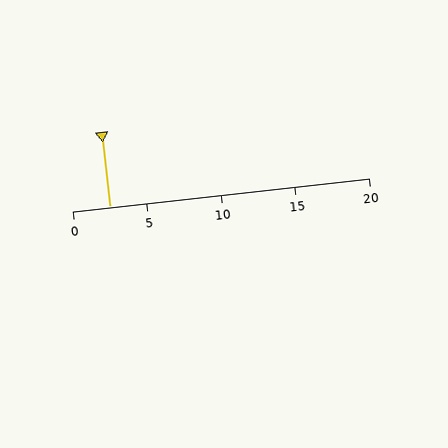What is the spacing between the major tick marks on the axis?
The major ticks are spaced 5 apart.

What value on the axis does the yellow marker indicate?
The marker indicates approximately 2.5.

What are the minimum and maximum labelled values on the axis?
The axis runs from 0 to 20.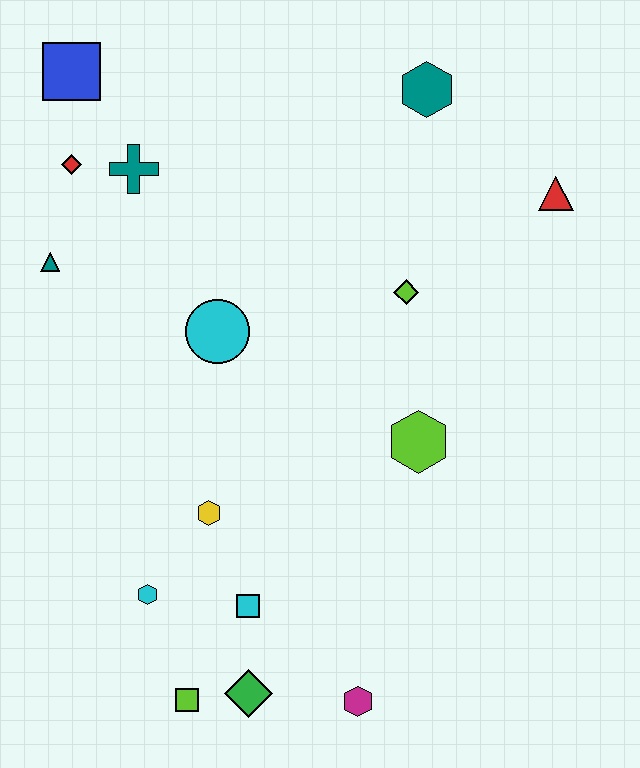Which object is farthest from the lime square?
The teal hexagon is farthest from the lime square.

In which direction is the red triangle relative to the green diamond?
The red triangle is above the green diamond.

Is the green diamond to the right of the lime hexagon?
No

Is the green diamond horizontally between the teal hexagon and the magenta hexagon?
No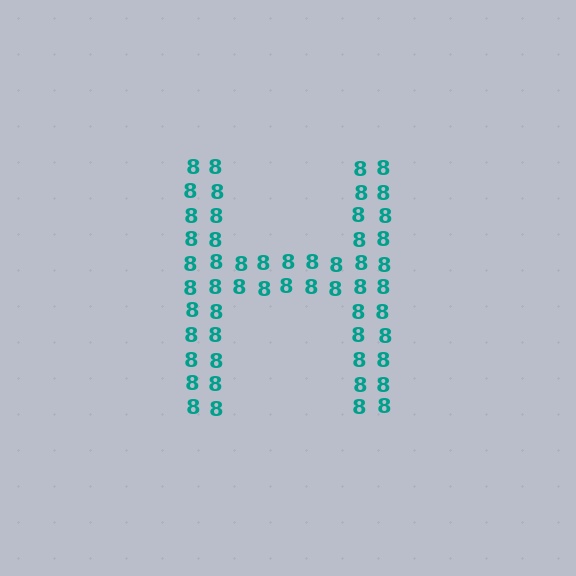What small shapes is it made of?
It is made of small digit 8's.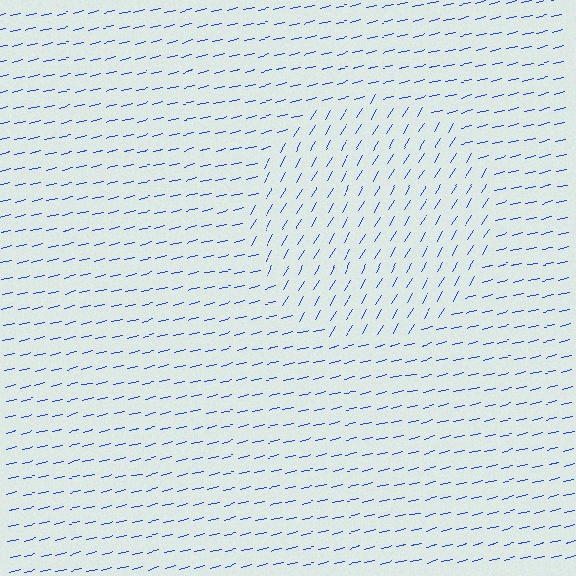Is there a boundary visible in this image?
Yes, there is a texture boundary formed by a change in line orientation.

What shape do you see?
I see a circle.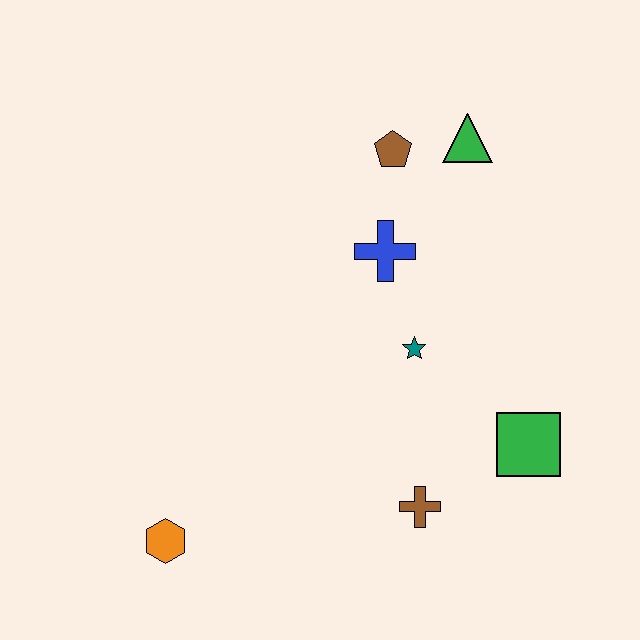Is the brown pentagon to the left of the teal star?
Yes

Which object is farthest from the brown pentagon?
The orange hexagon is farthest from the brown pentagon.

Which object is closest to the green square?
The brown cross is closest to the green square.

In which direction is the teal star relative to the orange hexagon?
The teal star is to the right of the orange hexagon.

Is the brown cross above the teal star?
No